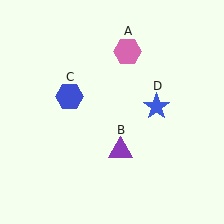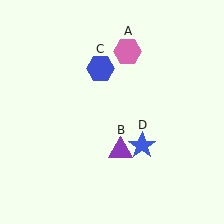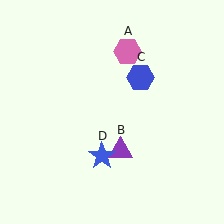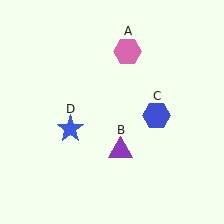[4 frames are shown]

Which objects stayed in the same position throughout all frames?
Pink hexagon (object A) and purple triangle (object B) remained stationary.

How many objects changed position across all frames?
2 objects changed position: blue hexagon (object C), blue star (object D).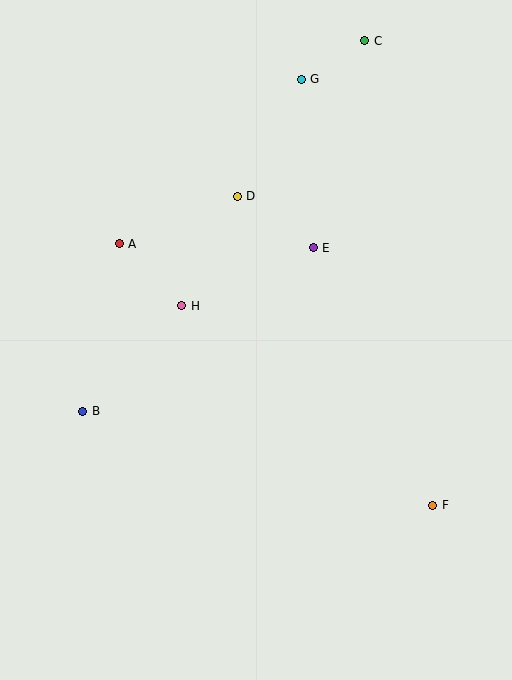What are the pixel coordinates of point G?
Point G is at (301, 79).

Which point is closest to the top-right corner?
Point C is closest to the top-right corner.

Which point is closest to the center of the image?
Point H at (182, 306) is closest to the center.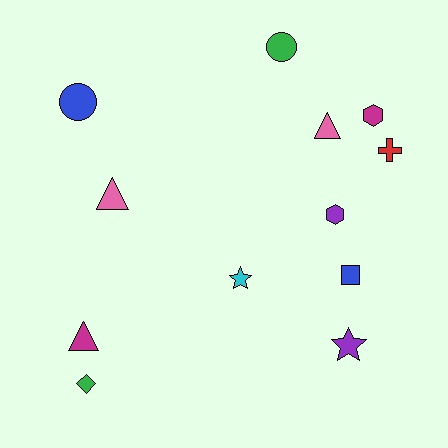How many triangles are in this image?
There are 3 triangles.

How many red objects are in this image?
There is 1 red object.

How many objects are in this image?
There are 12 objects.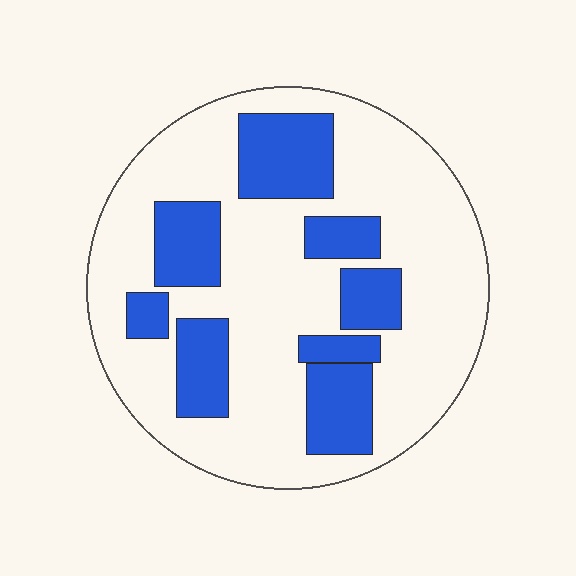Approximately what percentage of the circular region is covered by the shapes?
Approximately 30%.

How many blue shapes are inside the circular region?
8.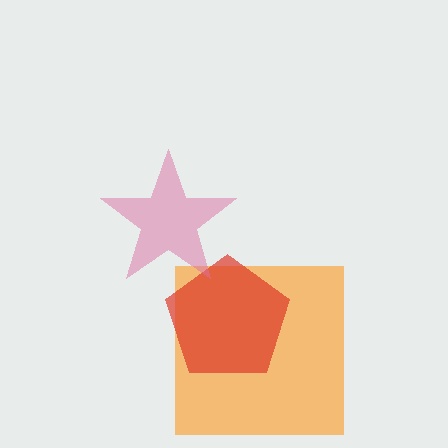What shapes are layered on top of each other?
The layered shapes are: an orange square, a red pentagon, a pink star.